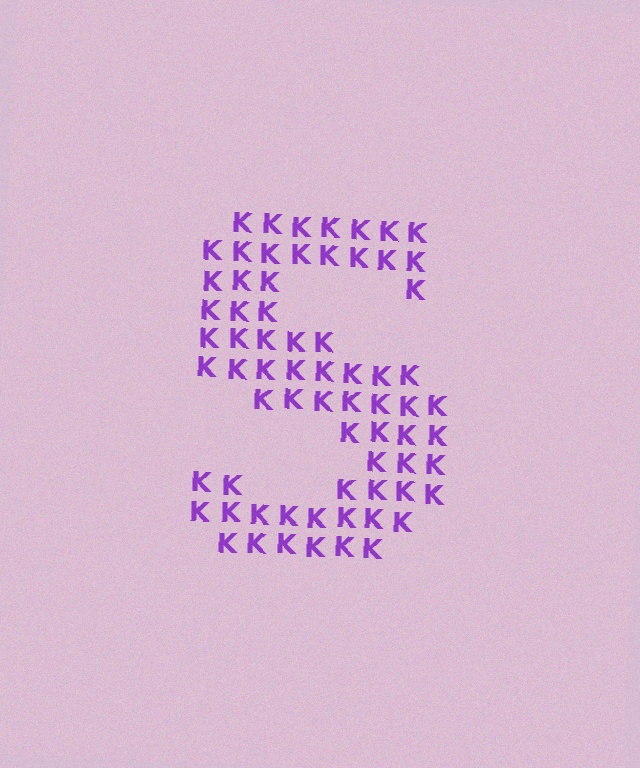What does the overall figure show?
The overall figure shows the letter S.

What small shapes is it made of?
It is made of small letter K's.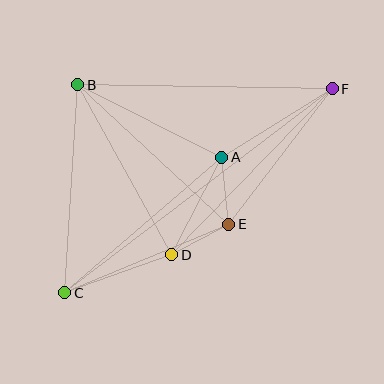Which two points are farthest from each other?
Points C and F are farthest from each other.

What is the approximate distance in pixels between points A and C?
The distance between A and C is approximately 207 pixels.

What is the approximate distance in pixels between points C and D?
The distance between C and D is approximately 113 pixels.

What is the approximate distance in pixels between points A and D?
The distance between A and D is approximately 110 pixels.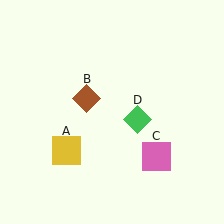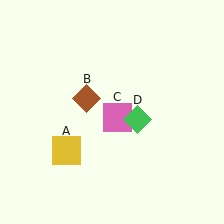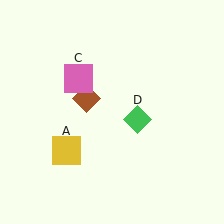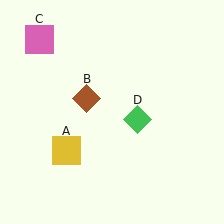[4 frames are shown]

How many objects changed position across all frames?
1 object changed position: pink square (object C).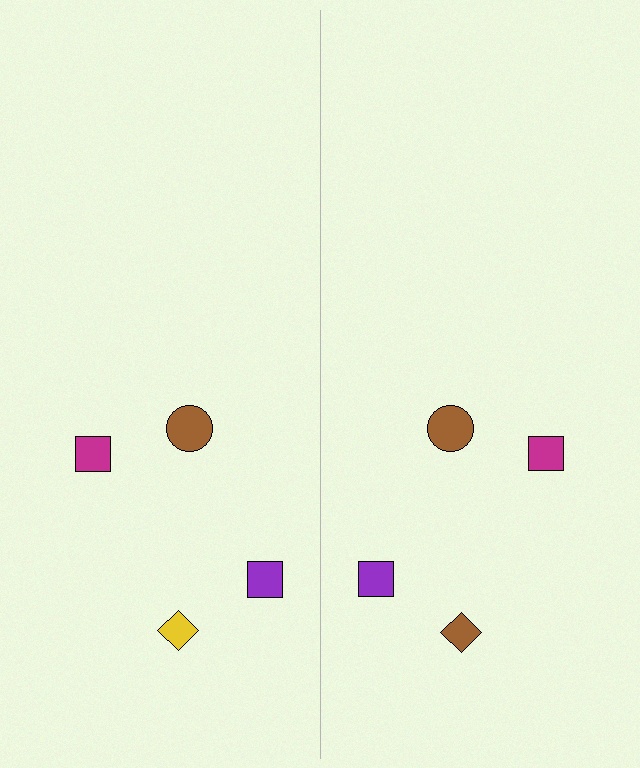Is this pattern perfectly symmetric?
No, the pattern is not perfectly symmetric. The brown diamond on the right side breaks the symmetry — its mirror counterpart is yellow.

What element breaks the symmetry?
The brown diamond on the right side breaks the symmetry — its mirror counterpart is yellow.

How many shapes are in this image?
There are 8 shapes in this image.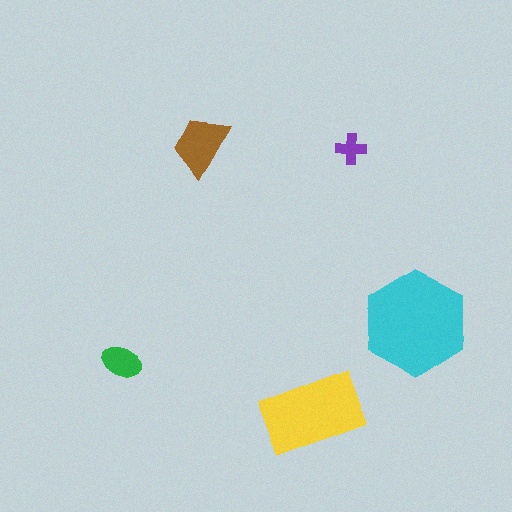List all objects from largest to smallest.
The cyan hexagon, the yellow rectangle, the brown trapezoid, the green ellipse, the purple cross.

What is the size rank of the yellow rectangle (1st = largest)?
2nd.